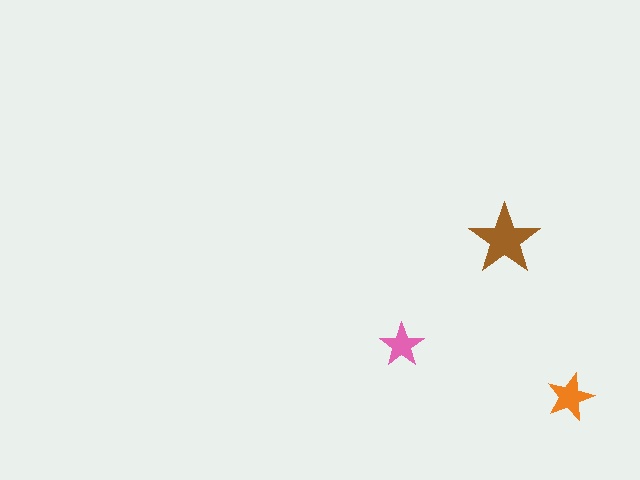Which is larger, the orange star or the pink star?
The orange one.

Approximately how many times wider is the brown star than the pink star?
About 1.5 times wider.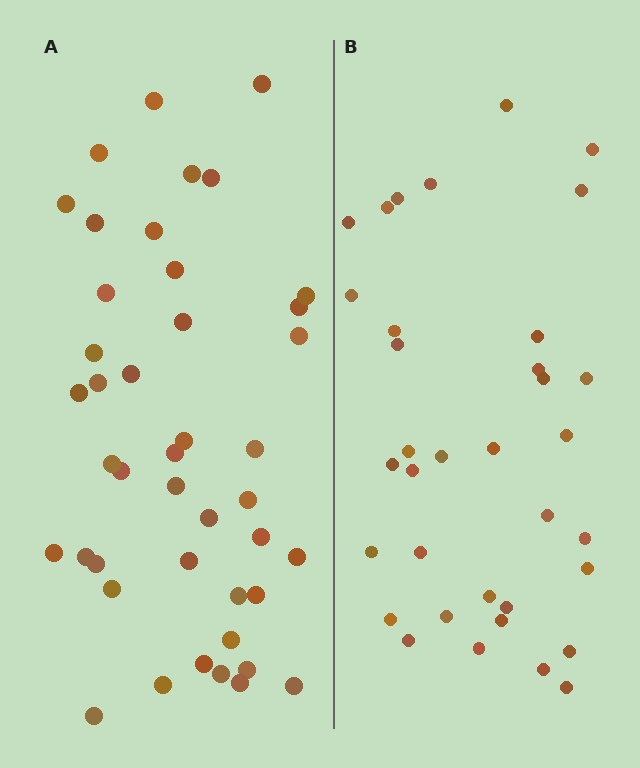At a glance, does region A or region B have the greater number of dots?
Region A (the left region) has more dots.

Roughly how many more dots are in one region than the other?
Region A has roughly 8 or so more dots than region B.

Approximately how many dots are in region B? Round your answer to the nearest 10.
About 40 dots. (The exact count is 35, which rounds to 40.)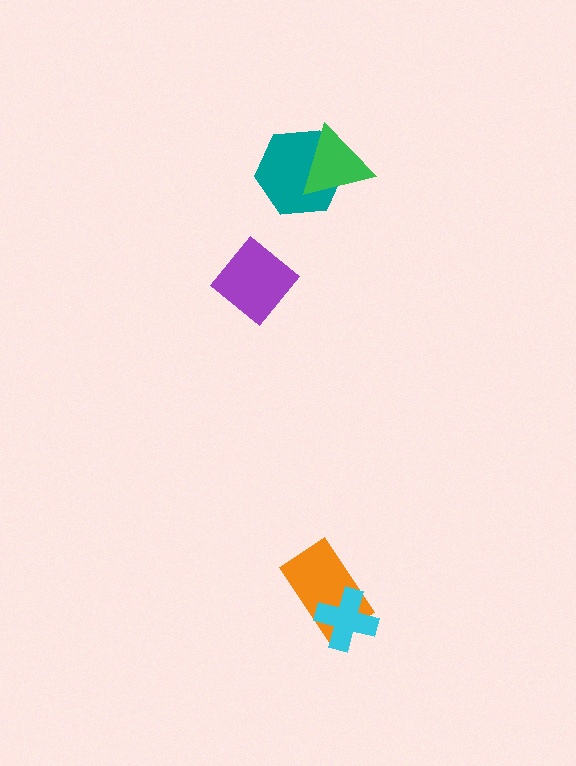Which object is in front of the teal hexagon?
The green triangle is in front of the teal hexagon.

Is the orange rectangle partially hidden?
Yes, it is partially covered by another shape.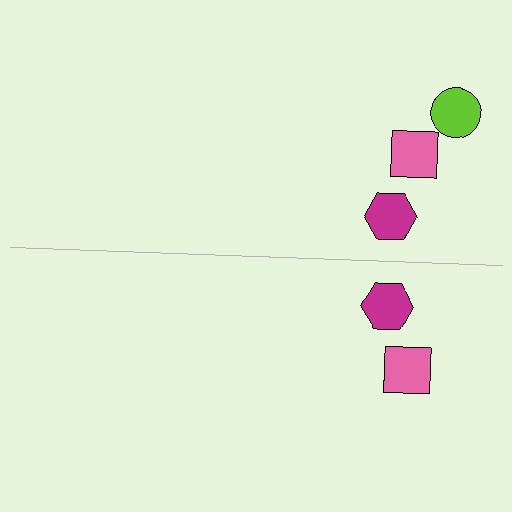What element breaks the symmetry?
A lime circle is missing from the bottom side.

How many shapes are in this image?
There are 5 shapes in this image.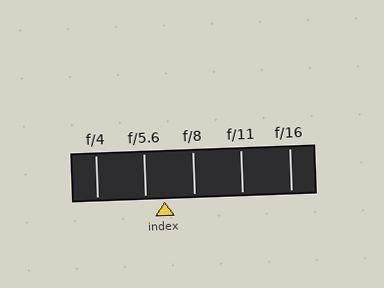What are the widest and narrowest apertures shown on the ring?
The widest aperture shown is f/4 and the narrowest is f/16.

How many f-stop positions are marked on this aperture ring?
There are 5 f-stop positions marked.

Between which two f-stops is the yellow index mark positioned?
The index mark is between f/5.6 and f/8.